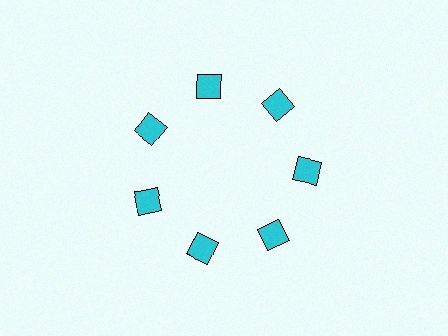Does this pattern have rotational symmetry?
Yes, this pattern has 7-fold rotational symmetry. It looks the same after rotating 51 degrees around the center.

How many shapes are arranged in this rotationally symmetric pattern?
There are 7 shapes, arranged in 7 groups of 1.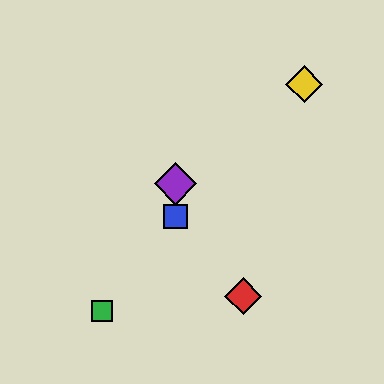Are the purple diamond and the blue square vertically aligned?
Yes, both are at x≈176.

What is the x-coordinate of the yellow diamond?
The yellow diamond is at x≈304.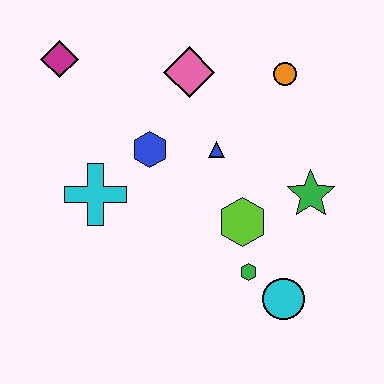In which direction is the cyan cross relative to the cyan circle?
The cyan cross is to the left of the cyan circle.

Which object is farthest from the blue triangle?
The magenta diamond is farthest from the blue triangle.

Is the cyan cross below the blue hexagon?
Yes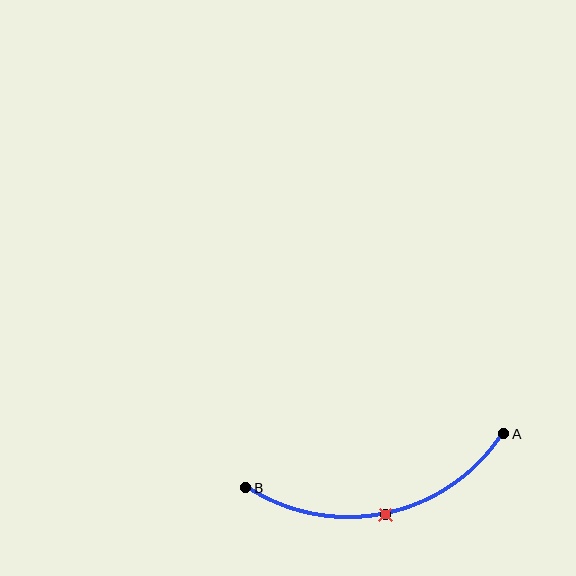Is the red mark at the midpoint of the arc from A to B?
Yes. The red mark lies on the arc at equal arc-length from both A and B — it is the arc midpoint.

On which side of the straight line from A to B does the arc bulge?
The arc bulges below the straight line connecting A and B.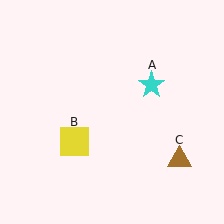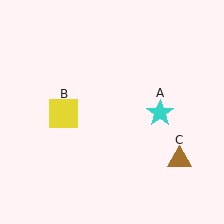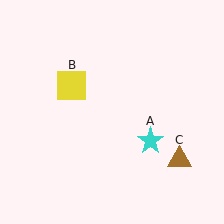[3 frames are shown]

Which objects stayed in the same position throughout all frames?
Brown triangle (object C) remained stationary.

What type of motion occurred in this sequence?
The cyan star (object A), yellow square (object B) rotated clockwise around the center of the scene.